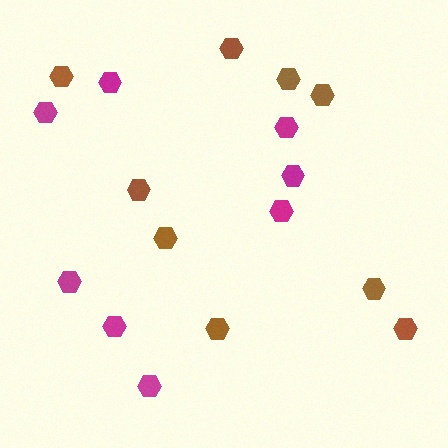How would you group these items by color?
There are 2 groups: one group of brown hexagons (9) and one group of magenta hexagons (8).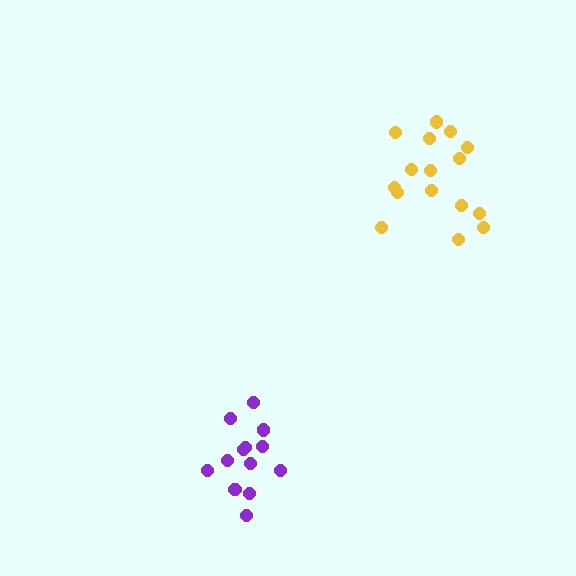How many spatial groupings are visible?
There are 2 spatial groupings.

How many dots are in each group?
Group 1: 13 dots, Group 2: 16 dots (29 total).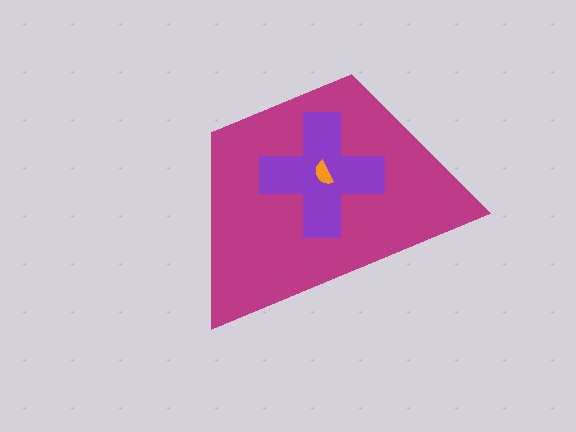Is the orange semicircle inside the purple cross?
Yes.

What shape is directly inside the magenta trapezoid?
The purple cross.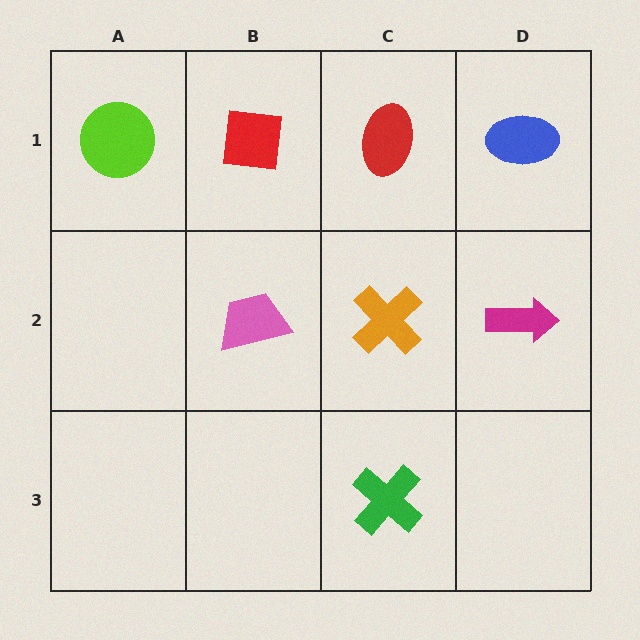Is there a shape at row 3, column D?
No, that cell is empty.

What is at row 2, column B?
A pink trapezoid.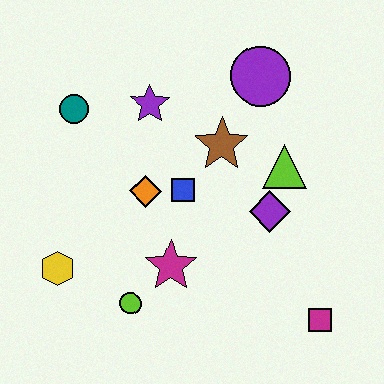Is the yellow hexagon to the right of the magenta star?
No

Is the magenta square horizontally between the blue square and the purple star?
No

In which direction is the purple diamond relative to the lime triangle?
The purple diamond is below the lime triangle.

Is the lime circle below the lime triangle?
Yes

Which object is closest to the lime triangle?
The purple diamond is closest to the lime triangle.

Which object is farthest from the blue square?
The magenta square is farthest from the blue square.